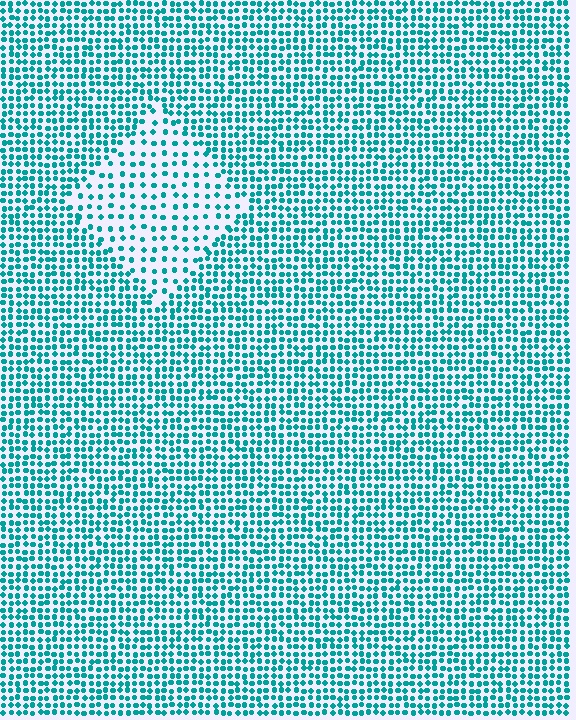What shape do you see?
I see a diamond.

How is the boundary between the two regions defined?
The boundary is defined by a change in element density (approximately 2.1x ratio). All elements are the same color, size, and shape.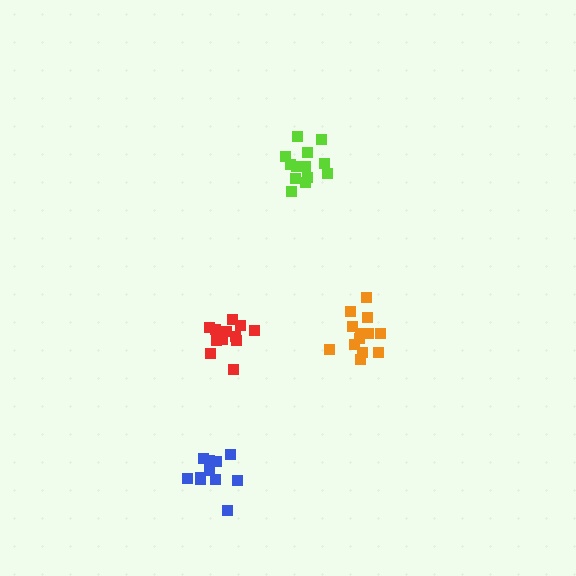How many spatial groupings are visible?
There are 4 spatial groupings.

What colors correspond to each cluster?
The clusters are colored: lime, blue, orange, red.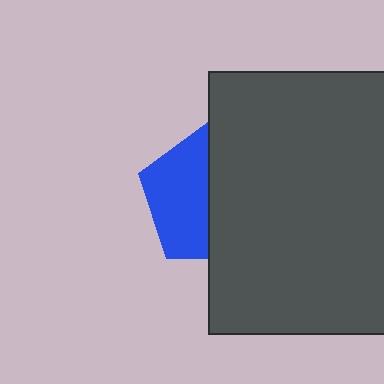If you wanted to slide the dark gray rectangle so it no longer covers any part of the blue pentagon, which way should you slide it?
Slide it right — that is the most direct way to separate the two shapes.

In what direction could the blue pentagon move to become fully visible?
The blue pentagon could move left. That would shift it out from behind the dark gray rectangle entirely.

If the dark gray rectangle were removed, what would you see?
You would see the complete blue pentagon.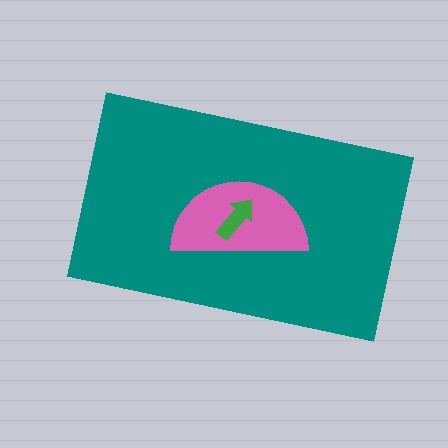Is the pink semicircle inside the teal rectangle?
Yes.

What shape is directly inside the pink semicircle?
The green arrow.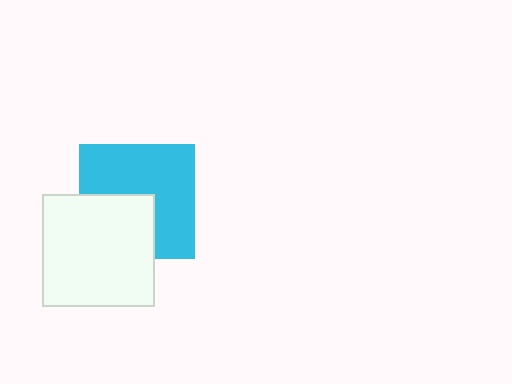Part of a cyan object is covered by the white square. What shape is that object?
It is a square.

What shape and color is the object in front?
The object in front is a white square.